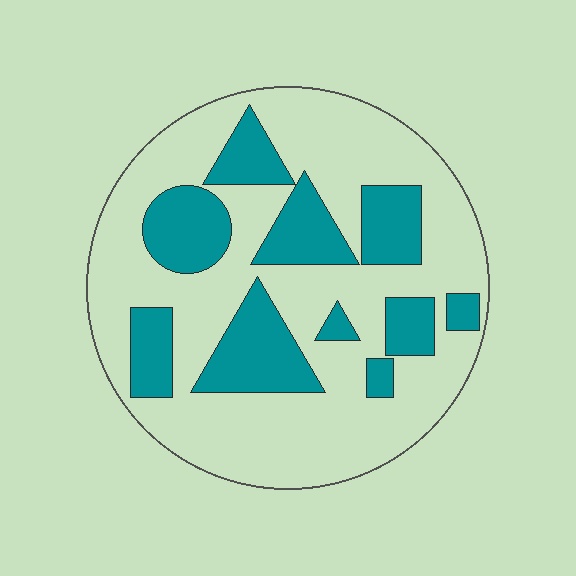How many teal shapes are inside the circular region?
10.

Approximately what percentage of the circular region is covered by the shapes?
Approximately 30%.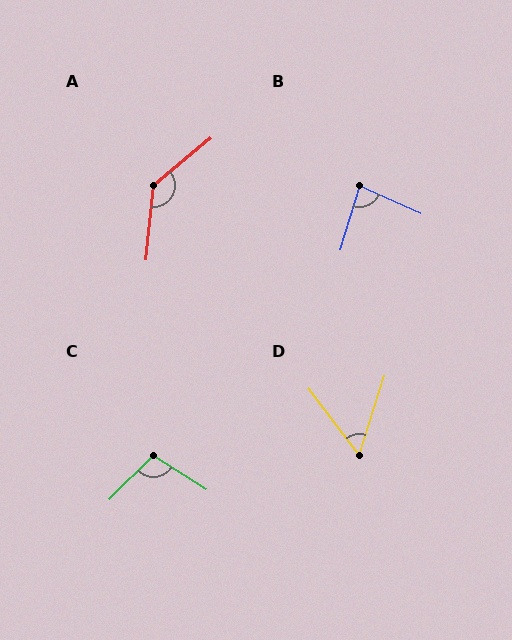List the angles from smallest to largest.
D (54°), B (83°), C (102°), A (135°).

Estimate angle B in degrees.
Approximately 83 degrees.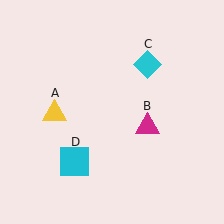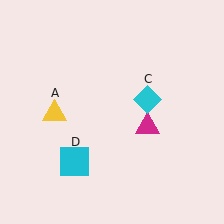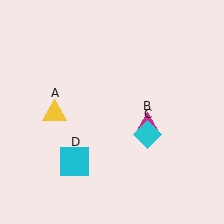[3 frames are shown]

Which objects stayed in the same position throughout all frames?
Yellow triangle (object A) and magenta triangle (object B) and cyan square (object D) remained stationary.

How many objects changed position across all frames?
1 object changed position: cyan diamond (object C).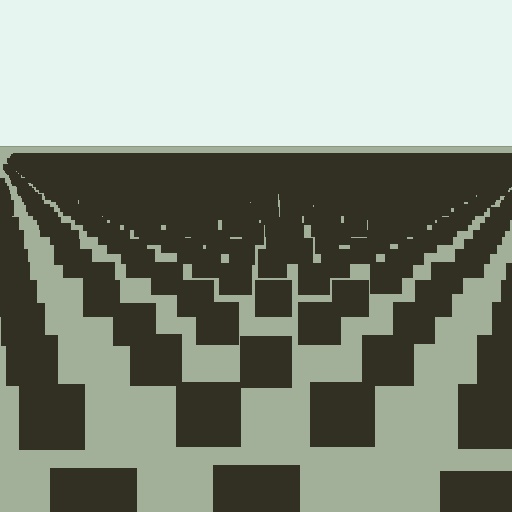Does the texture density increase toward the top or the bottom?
Density increases toward the top.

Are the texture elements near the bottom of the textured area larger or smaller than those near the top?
Larger. Near the bottom, elements are closer to the viewer and appear at a bigger on-screen size.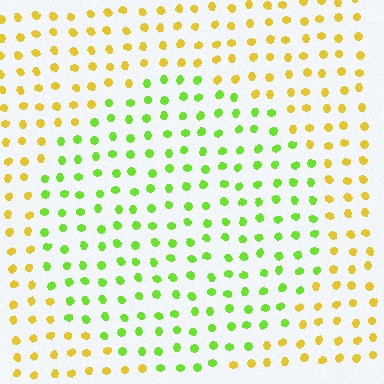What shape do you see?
I see a circle.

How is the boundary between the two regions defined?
The boundary is defined purely by a slight shift in hue (about 50 degrees). Spacing, size, and orientation are identical on both sides.